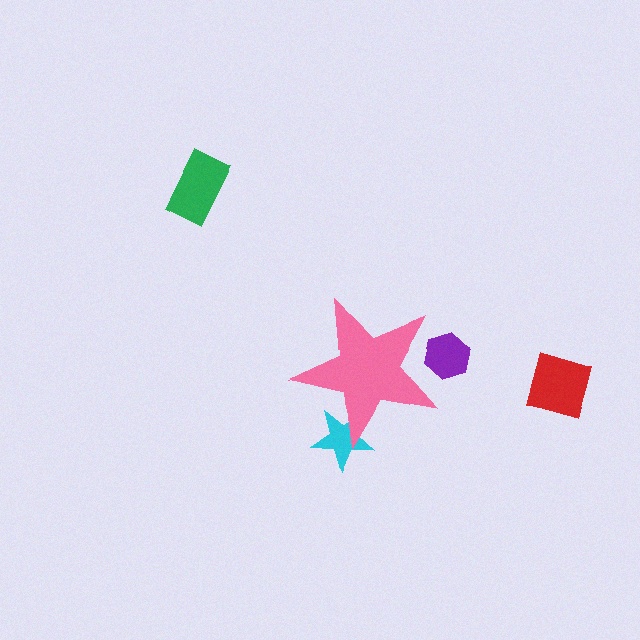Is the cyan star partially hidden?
Yes, the cyan star is partially hidden behind the pink star.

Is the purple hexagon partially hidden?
Yes, the purple hexagon is partially hidden behind the pink star.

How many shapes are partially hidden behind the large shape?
2 shapes are partially hidden.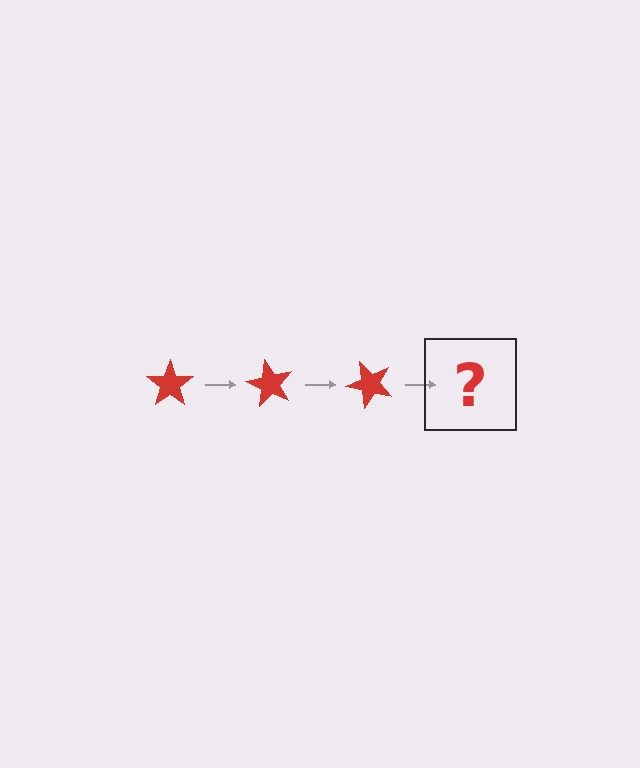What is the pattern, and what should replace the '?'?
The pattern is that the star rotates 60 degrees each step. The '?' should be a red star rotated 180 degrees.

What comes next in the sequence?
The next element should be a red star rotated 180 degrees.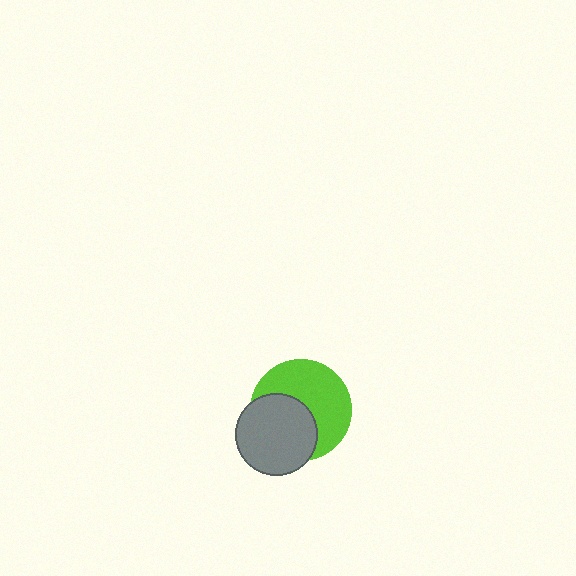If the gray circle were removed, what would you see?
You would see the complete lime circle.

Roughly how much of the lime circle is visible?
About half of it is visible (roughly 56%).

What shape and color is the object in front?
The object in front is a gray circle.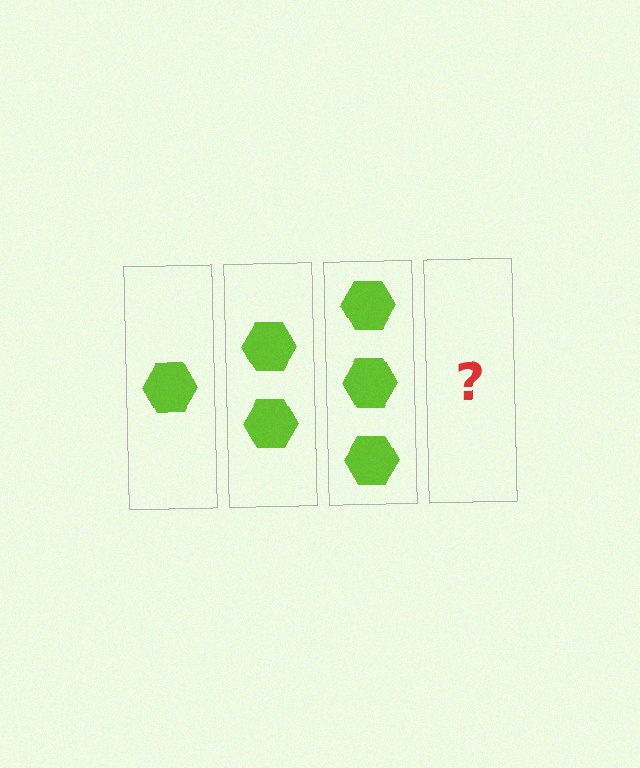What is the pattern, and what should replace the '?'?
The pattern is that each step adds one more hexagon. The '?' should be 4 hexagons.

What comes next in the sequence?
The next element should be 4 hexagons.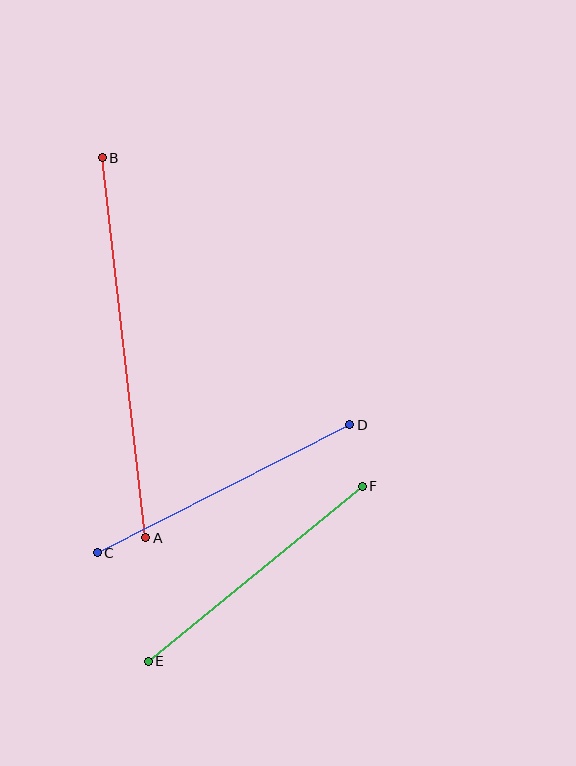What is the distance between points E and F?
The distance is approximately 276 pixels.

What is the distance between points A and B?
The distance is approximately 382 pixels.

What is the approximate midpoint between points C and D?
The midpoint is at approximately (223, 489) pixels.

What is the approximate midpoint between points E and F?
The midpoint is at approximately (255, 574) pixels.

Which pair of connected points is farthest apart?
Points A and B are farthest apart.